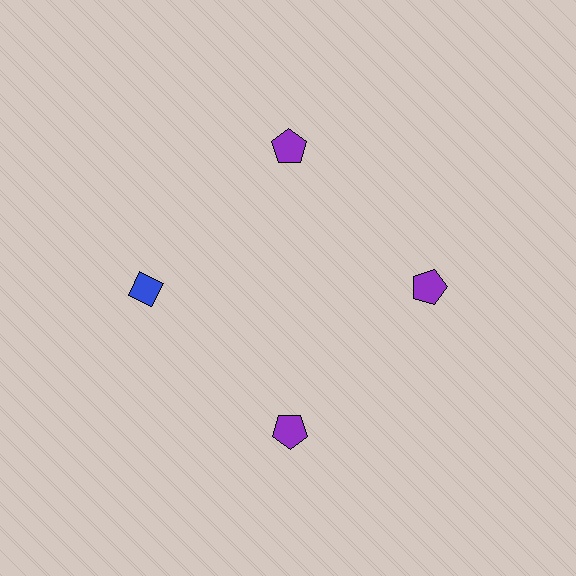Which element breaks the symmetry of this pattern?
The blue diamond at roughly the 9 o'clock position breaks the symmetry. All other shapes are purple pentagons.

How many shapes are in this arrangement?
There are 4 shapes arranged in a ring pattern.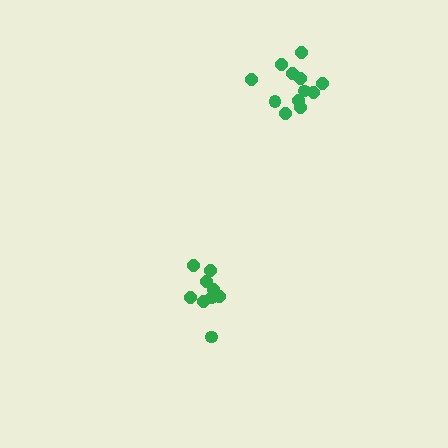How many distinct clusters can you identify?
There are 2 distinct clusters.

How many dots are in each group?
Group 1: 12 dots, Group 2: 9 dots (21 total).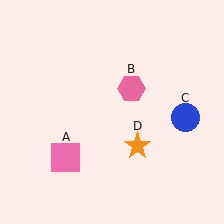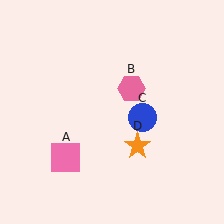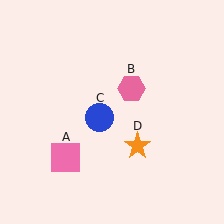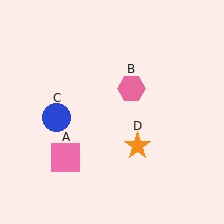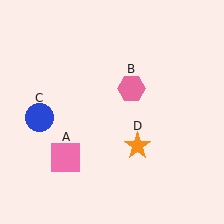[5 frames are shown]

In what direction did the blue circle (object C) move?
The blue circle (object C) moved left.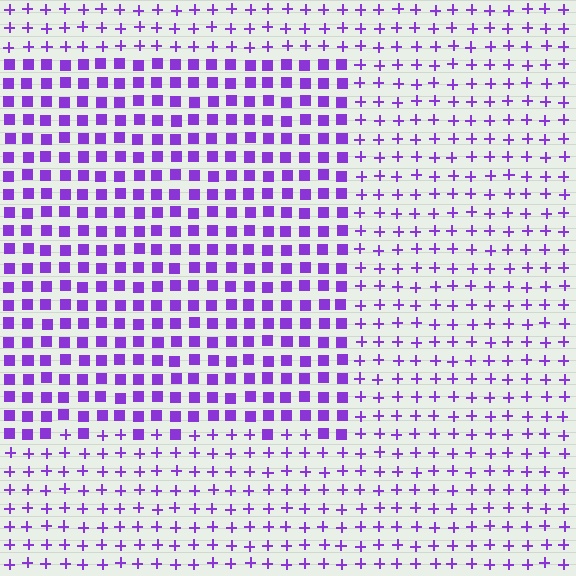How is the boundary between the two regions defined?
The boundary is defined by a change in element shape: squares inside vs. plus signs outside. All elements share the same color and spacing.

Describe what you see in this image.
The image is filled with small purple elements arranged in a uniform grid. A rectangle-shaped region contains squares, while the surrounding area contains plus signs. The boundary is defined purely by the change in element shape.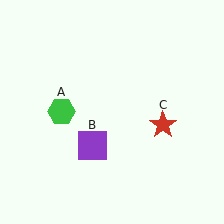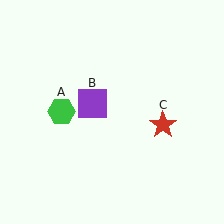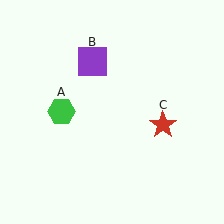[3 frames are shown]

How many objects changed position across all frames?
1 object changed position: purple square (object B).